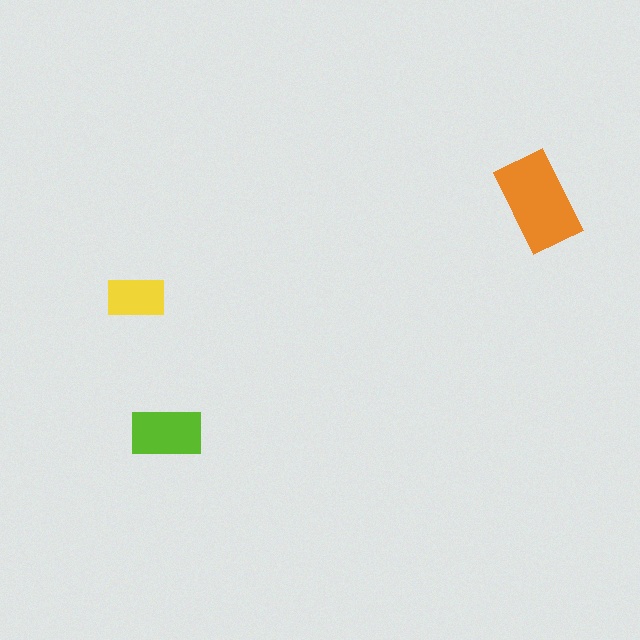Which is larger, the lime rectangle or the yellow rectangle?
The lime one.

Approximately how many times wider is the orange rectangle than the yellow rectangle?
About 1.5 times wider.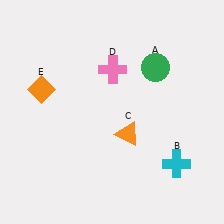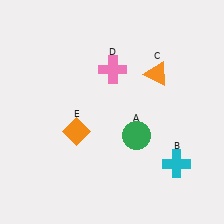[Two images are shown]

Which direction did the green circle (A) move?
The green circle (A) moved down.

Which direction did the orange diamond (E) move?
The orange diamond (E) moved down.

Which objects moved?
The objects that moved are: the green circle (A), the orange triangle (C), the orange diamond (E).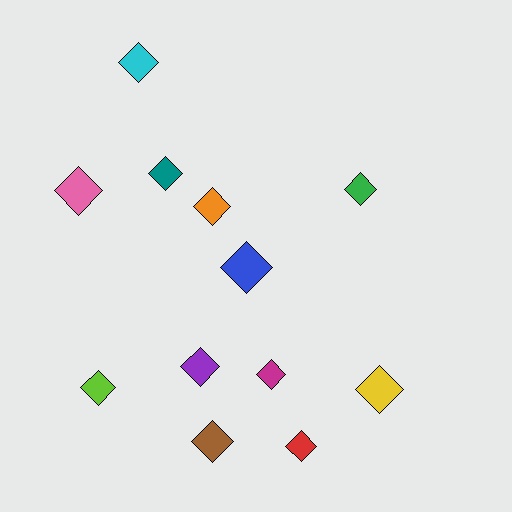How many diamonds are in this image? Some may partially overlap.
There are 12 diamonds.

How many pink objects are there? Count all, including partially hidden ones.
There is 1 pink object.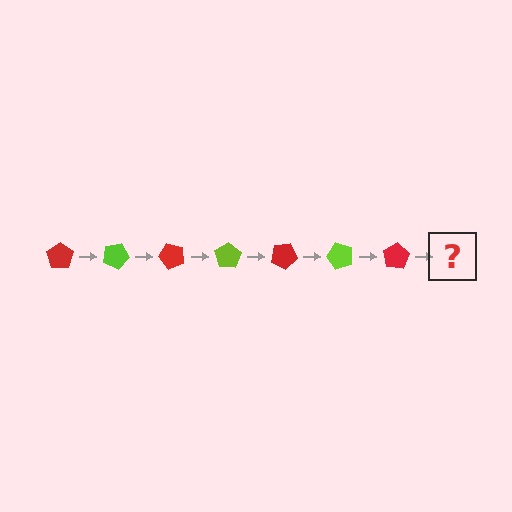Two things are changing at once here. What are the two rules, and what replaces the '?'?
The two rules are that it rotates 25 degrees each step and the color cycles through red and lime. The '?' should be a lime pentagon, rotated 175 degrees from the start.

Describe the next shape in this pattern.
It should be a lime pentagon, rotated 175 degrees from the start.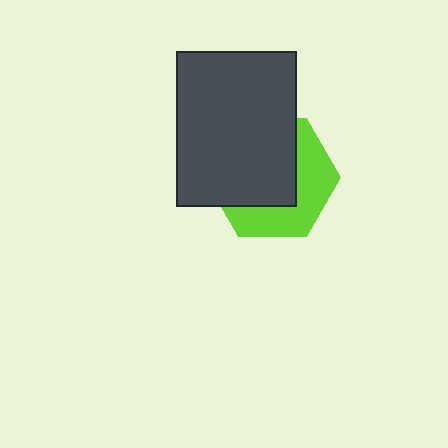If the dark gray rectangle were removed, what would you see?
You would see the complete lime hexagon.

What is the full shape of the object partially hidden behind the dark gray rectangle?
The partially hidden object is a lime hexagon.